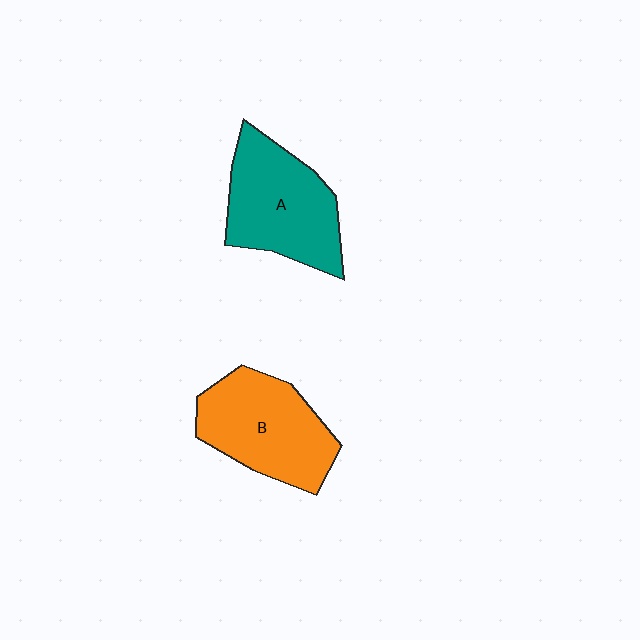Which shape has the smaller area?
Shape B (orange).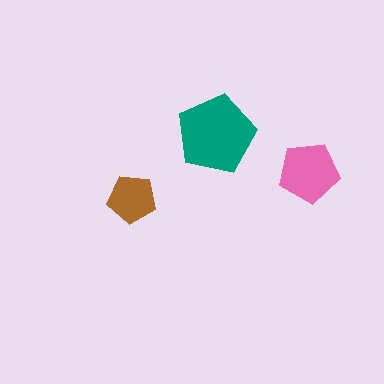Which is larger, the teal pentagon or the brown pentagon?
The teal one.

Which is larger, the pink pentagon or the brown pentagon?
The pink one.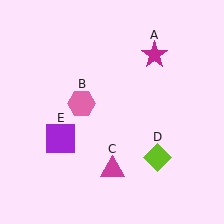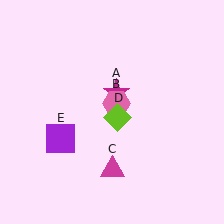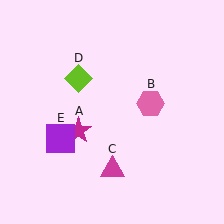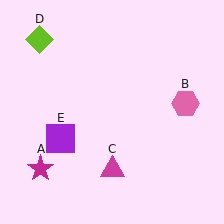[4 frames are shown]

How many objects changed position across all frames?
3 objects changed position: magenta star (object A), pink hexagon (object B), lime diamond (object D).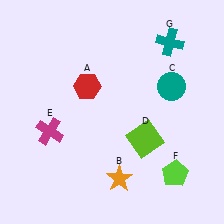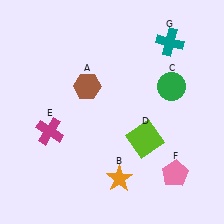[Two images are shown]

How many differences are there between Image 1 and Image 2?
There are 3 differences between the two images.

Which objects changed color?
A changed from red to brown. C changed from teal to green. F changed from lime to pink.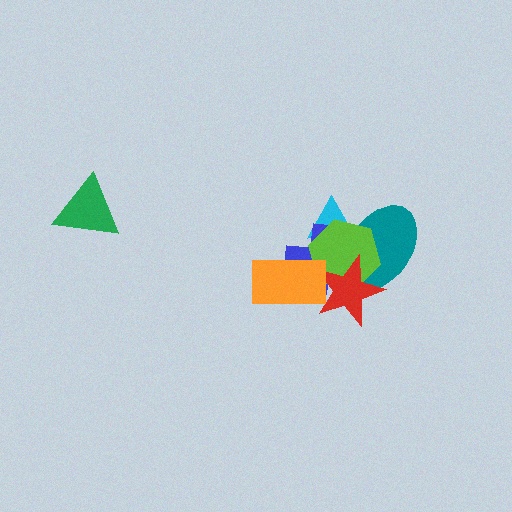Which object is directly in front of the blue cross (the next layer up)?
The lime hexagon is directly in front of the blue cross.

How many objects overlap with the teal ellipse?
4 objects overlap with the teal ellipse.